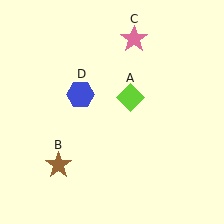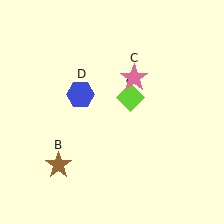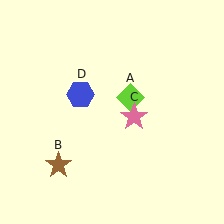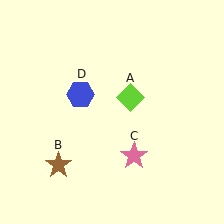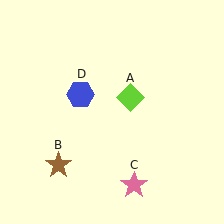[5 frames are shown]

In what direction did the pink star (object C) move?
The pink star (object C) moved down.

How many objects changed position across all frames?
1 object changed position: pink star (object C).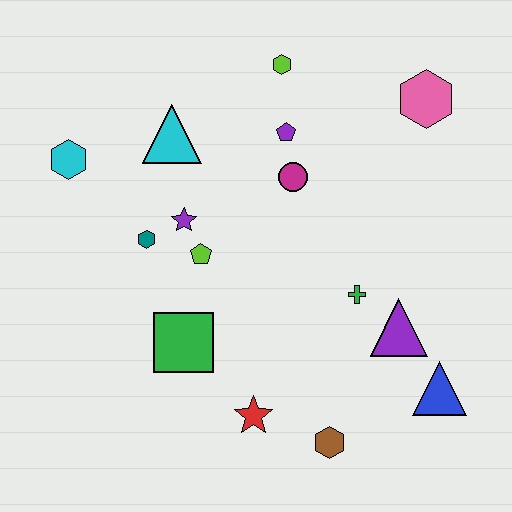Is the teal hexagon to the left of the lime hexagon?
Yes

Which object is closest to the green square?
The lime pentagon is closest to the green square.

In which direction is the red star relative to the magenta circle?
The red star is below the magenta circle.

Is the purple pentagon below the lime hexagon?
Yes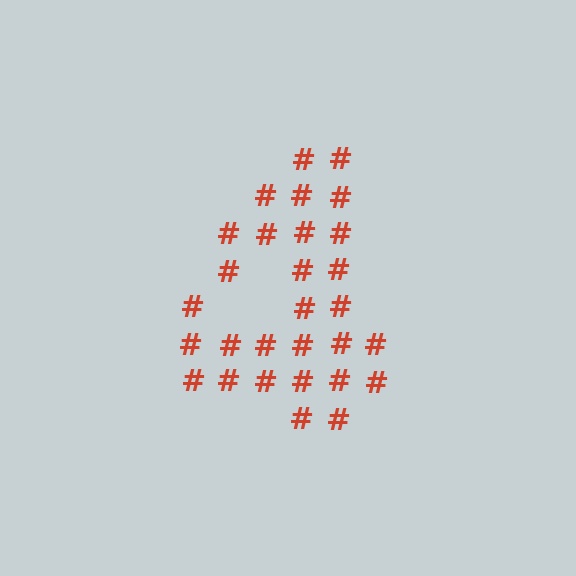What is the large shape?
The large shape is the digit 4.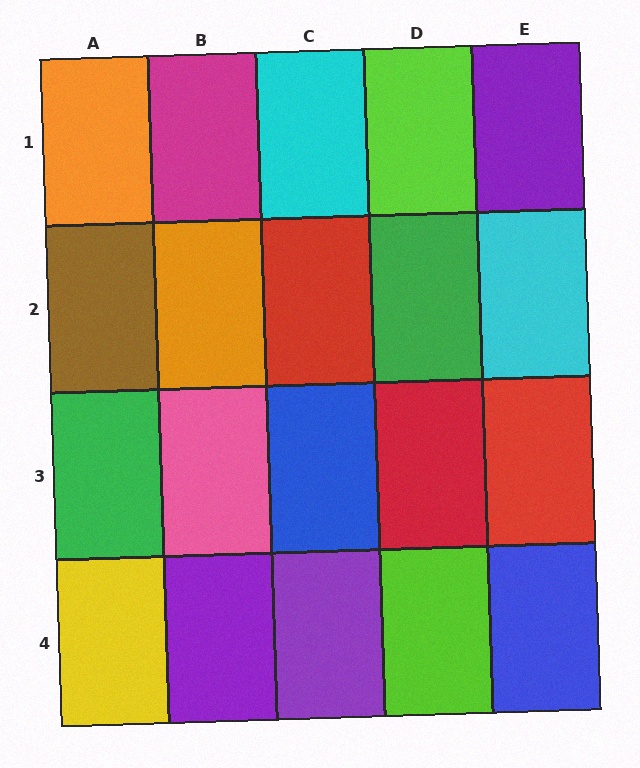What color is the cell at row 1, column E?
Purple.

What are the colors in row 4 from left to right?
Yellow, purple, purple, lime, blue.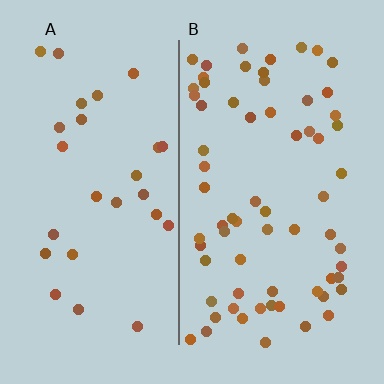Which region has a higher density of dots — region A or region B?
B (the right).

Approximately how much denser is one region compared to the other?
Approximately 2.4× — region B over region A.